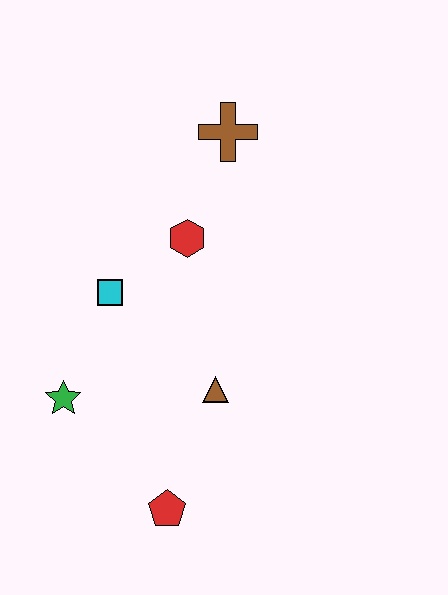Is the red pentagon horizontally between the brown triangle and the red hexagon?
No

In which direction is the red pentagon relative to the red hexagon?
The red pentagon is below the red hexagon.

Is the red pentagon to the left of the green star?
No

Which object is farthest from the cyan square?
The red pentagon is farthest from the cyan square.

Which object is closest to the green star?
The cyan square is closest to the green star.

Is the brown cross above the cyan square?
Yes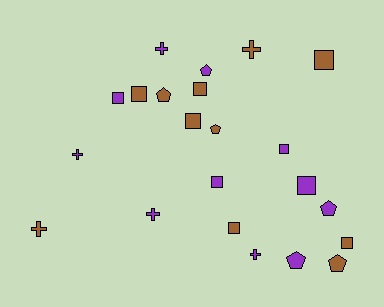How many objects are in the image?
There are 22 objects.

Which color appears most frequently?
Purple, with 11 objects.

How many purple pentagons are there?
There are 3 purple pentagons.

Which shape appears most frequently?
Square, with 10 objects.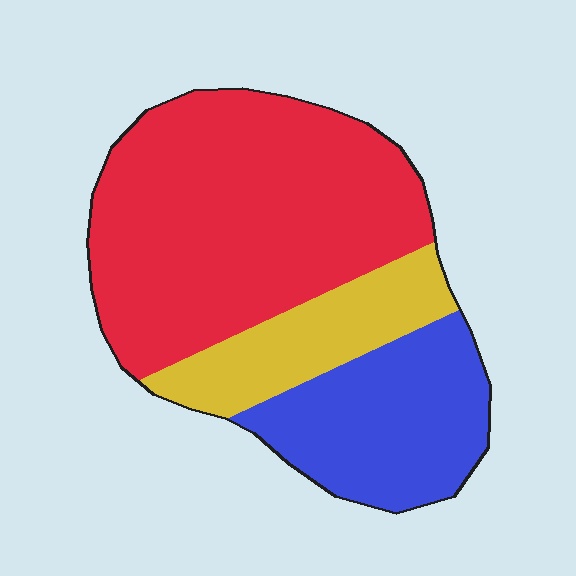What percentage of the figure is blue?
Blue covers 26% of the figure.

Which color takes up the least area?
Yellow, at roughly 20%.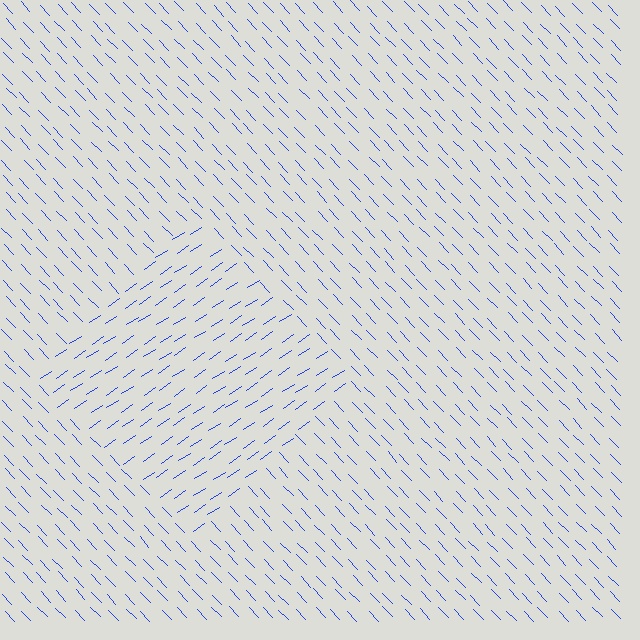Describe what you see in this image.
The image is filled with small blue line segments. A diamond region in the image has lines oriented differently from the surrounding lines, creating a visible texture boundary.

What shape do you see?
I see a diamond.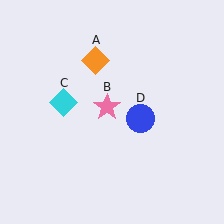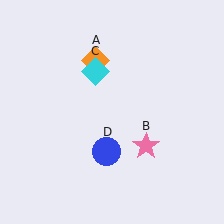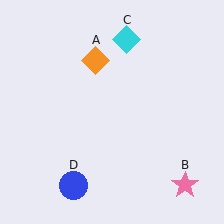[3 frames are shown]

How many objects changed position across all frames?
3 objects changed position: pink star (object B), cyan diamond (object C), blue circle (object D).